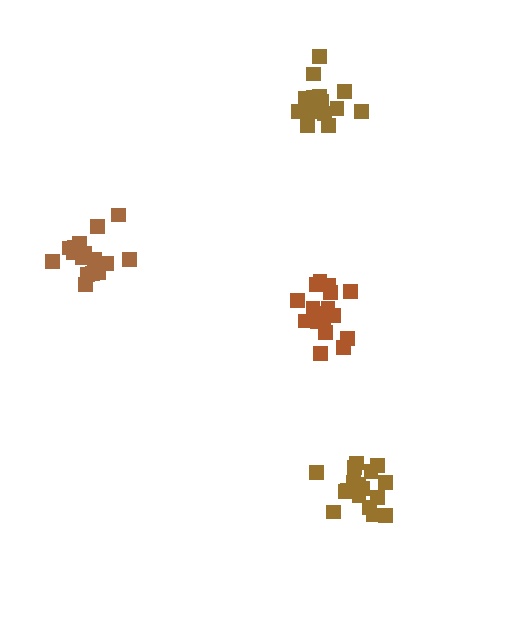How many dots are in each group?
Group 1: 18 dots, Group 2: 16 dots, Group 3: 18 dots, Group 4: 15 dots (67 total).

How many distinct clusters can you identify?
There are 4 distinct clusters.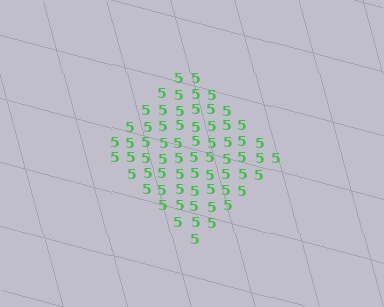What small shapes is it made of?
It is made of small digit 5's.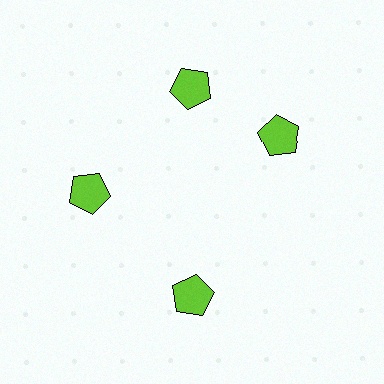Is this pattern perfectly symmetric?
No. The 4 lime pentagons are arranged in a ring, but one element near the 3 o'clock position is rotated out of alignment along the ring, breaking the 4-fold rotational symmetry.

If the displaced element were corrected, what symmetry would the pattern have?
It would have 4-fold rotational symmetry — the pattern would map onto itself every 90 degrees.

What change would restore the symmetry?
The symmetry would be restored by rotating it back into even spacing with its neighbors so that all 4 pentagons sit at equal angles and equal distance from the center.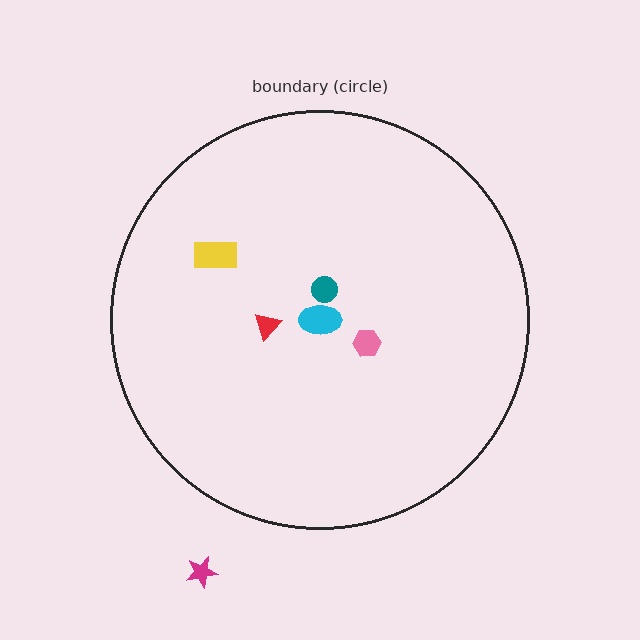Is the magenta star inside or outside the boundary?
Outside.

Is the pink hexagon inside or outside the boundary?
Inside.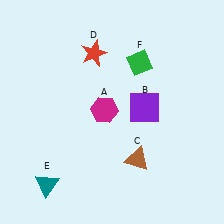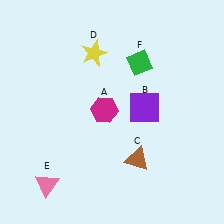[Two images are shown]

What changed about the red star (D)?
In Image 1, D is red. In Image 2, it changed to yellow.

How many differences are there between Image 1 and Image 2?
There are 2 differences between the two images.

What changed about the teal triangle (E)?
In Image 1, E is teal. In Image 2, it changed to pink.